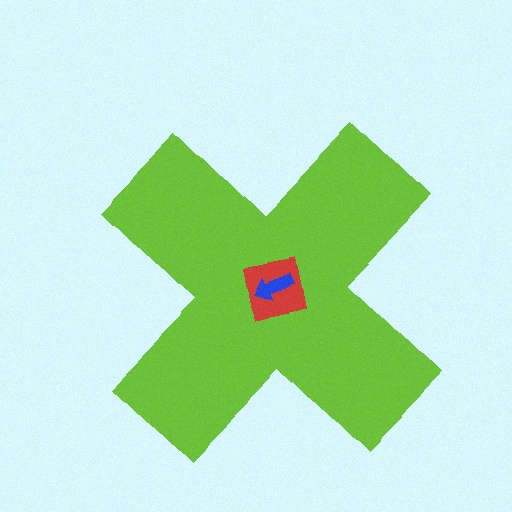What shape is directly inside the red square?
The blue arrow.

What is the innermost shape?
The blue arrow.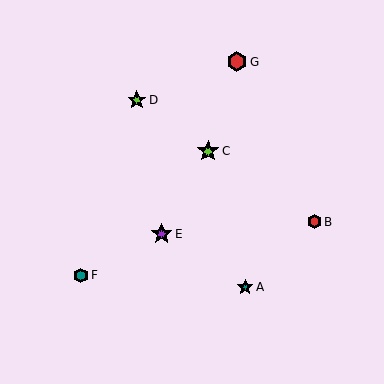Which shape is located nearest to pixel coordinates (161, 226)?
The purple star (labeled E) at (162, 234) is nearest to that location.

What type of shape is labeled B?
Shape B is a red hexagon.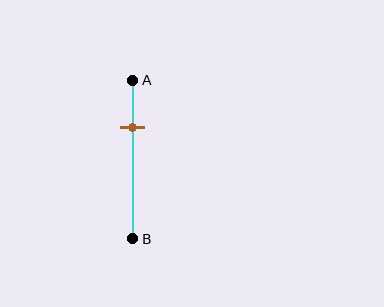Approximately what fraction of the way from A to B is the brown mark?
The brown mark is approximately 30% of the way from A to B.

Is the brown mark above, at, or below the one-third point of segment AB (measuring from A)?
The brown mark is above the one-third point of segment AB.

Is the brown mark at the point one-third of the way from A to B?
No, the mark is at about 30% from A, not at the 33% one-third point.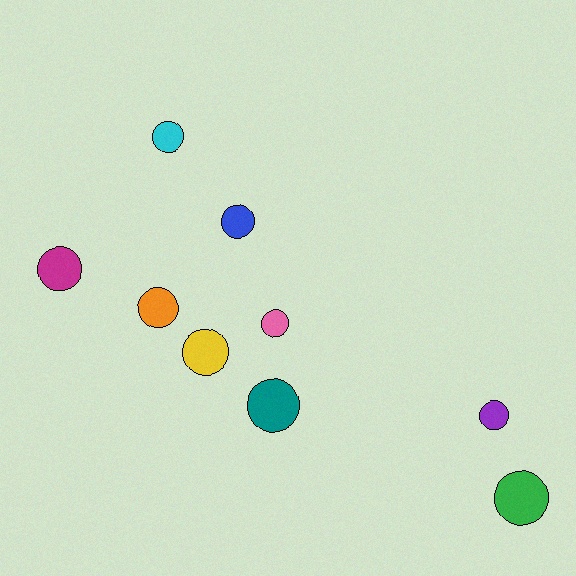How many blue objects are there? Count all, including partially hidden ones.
There is 1 blue object.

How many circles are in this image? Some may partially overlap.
There are 9 circles.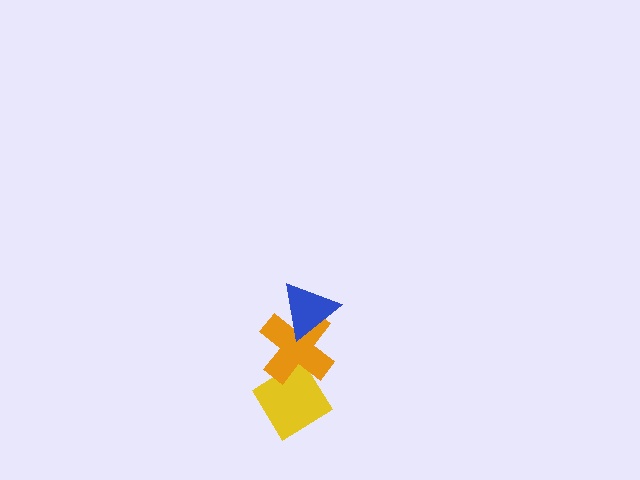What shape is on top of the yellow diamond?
The orange cross is on top of the yellow diamond.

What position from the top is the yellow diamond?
The yellow diamond is 3rd from the top.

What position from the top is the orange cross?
The orange cross is 2nd from the top.